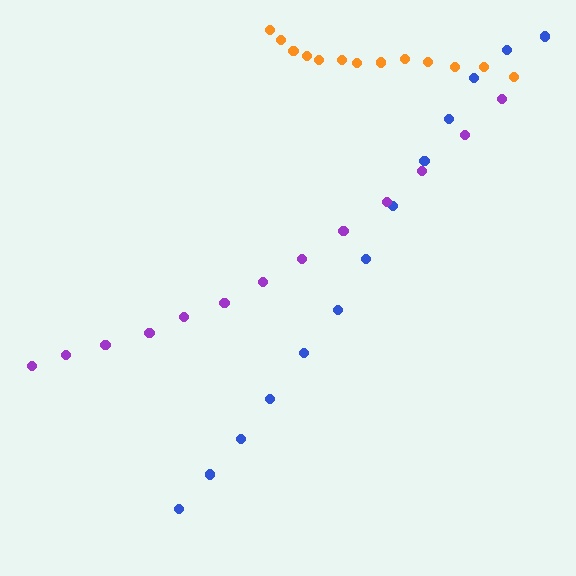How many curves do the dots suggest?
There are 3 distinct paths.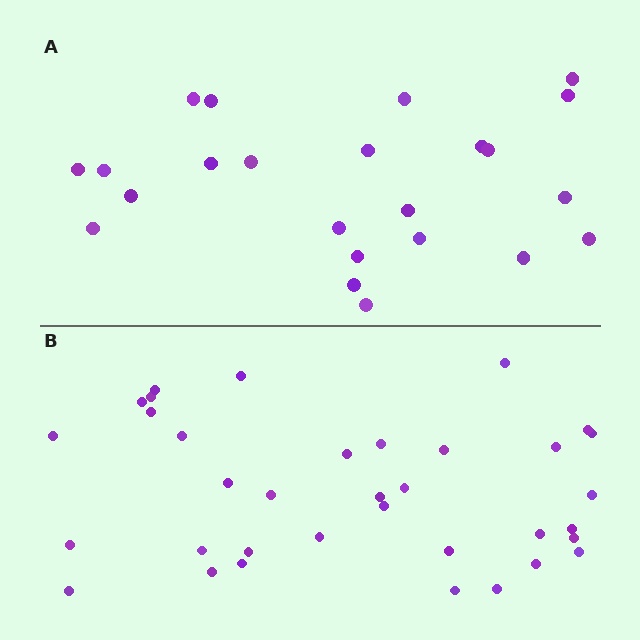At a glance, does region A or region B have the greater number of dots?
Region B (the bottom region) has more dots.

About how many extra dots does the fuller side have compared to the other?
Region B has roughly 12 or so more dots than region A.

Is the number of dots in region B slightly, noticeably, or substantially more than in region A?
Region B has substantially more. The ratio is roughly 1.5 to 1.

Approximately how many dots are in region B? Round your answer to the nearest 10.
About 40 dots. (The exact count is 35, which rounds to 40.)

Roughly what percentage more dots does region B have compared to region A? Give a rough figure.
About 50% more.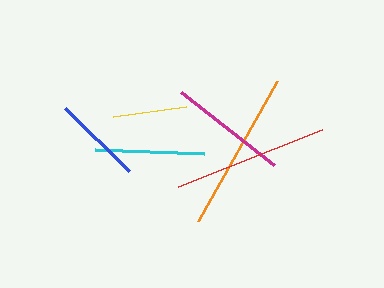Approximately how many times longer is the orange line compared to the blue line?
The orange line is approximately 1.8 times the length of the blue line.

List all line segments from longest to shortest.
From longest to shortest: orange, red, magenta, cyan, blue, yellow.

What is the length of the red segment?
The red segment is approximately 154 pixels long.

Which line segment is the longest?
The orange line is the longest at approximately 161 pixels.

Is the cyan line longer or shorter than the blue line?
The cyan line is longer than the blue line.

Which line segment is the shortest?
The yellow line is the shortest at approximately 74 pixels.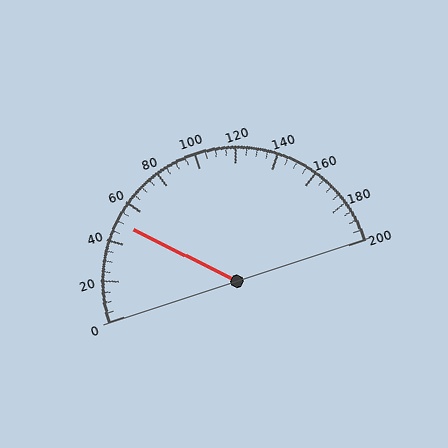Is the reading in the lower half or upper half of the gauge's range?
The reading is in the lower half of the range (0 to 200).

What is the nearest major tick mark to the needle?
The nearest major tick mark is 40.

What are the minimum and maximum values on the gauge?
The gauge ranges from 0 to 200.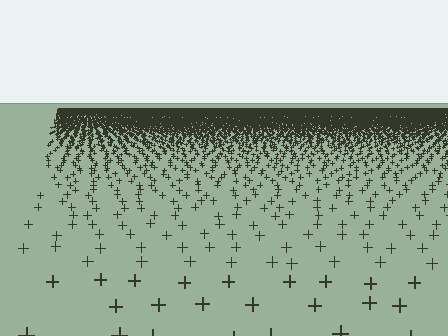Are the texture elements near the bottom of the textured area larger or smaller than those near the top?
Larger. Near the bottom, elements are closer to the viewer and appear at a bigger on-screen size.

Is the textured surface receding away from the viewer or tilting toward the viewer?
The surface is receding away from the viewer. Texture elements get smaller and denser toward the top.